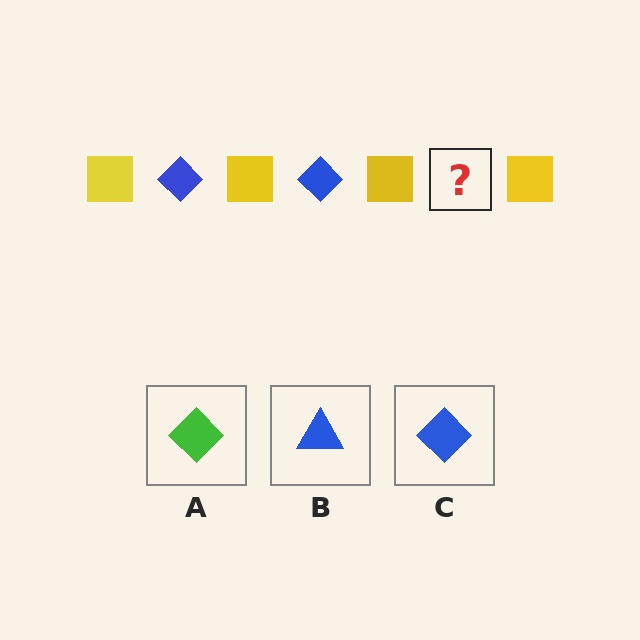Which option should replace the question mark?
Option C.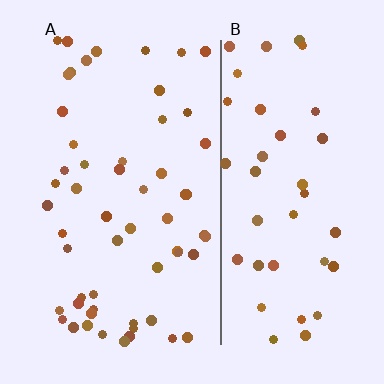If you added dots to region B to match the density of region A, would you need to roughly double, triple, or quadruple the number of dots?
Approximately double.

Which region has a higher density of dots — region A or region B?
A (the left).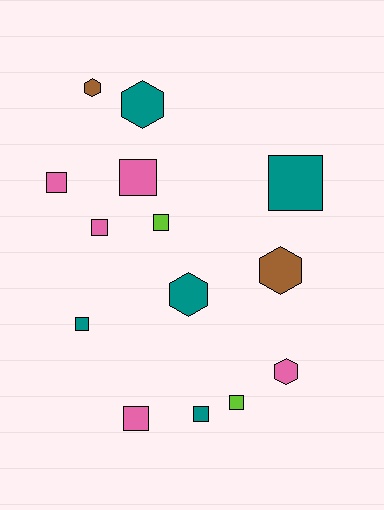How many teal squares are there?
There are 3 teal squares.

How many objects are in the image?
There are 14 objects.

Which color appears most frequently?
Pink, with 5 objects.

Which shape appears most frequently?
Square, with 9 objects.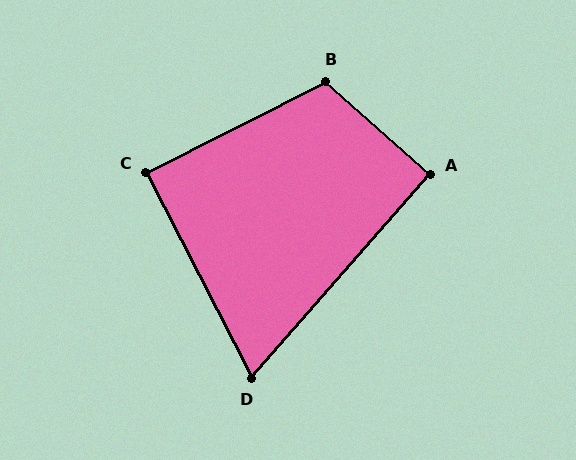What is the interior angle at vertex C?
Approximately 90 degrees (approximately right).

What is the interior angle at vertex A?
Approximately 90 degrees (approximately right).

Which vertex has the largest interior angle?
B, at approximately 112 degrees.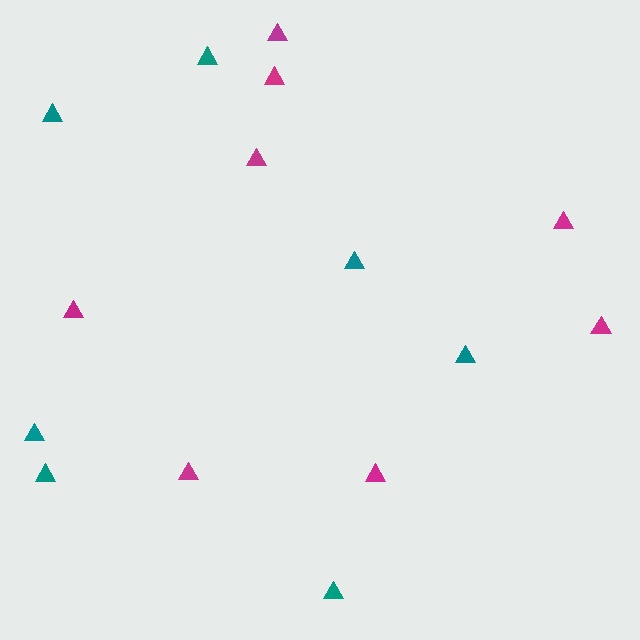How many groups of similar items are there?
There are 2 groups: one group of magenta triangles (8) and one group of teal triangles (7).